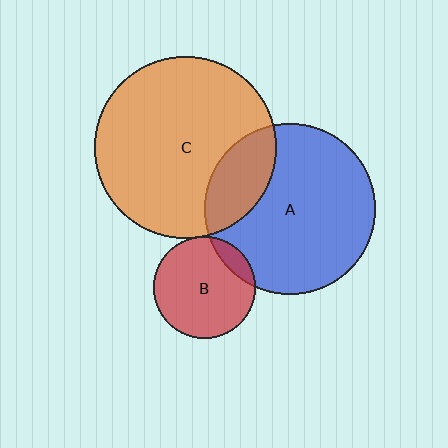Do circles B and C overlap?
Yes.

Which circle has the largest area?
Circle C (orange).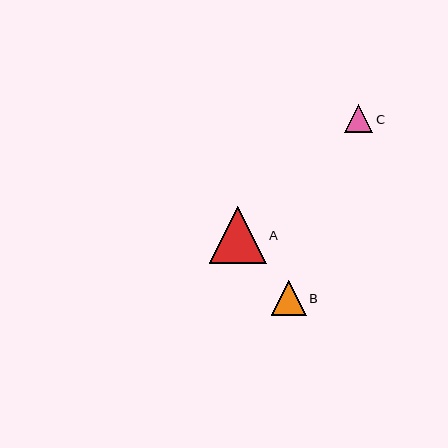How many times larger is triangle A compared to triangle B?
Triangle A is approximately 1.7 times the size of triangle B.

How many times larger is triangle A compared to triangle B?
Triangle A is approximately 1.7 times the size of triangle B.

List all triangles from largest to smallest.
From largest to smallest: A, B, C.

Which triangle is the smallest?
Triangle C is the smallest with a size of approximately 28 pixels.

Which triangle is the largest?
Triangle A is the largest with a size of approximately 57 pixels.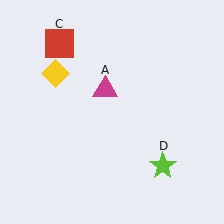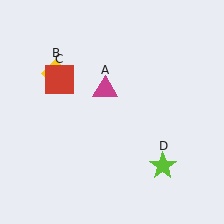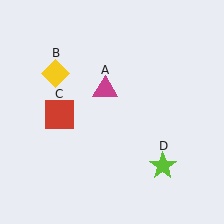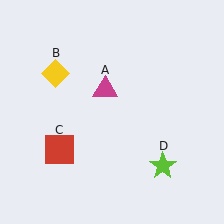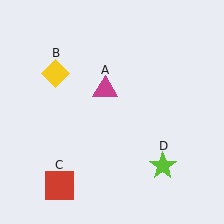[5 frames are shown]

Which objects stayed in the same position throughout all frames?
Magenta triangle (object A) and yellow diamond (object B) and lime star (object D) remained stationary.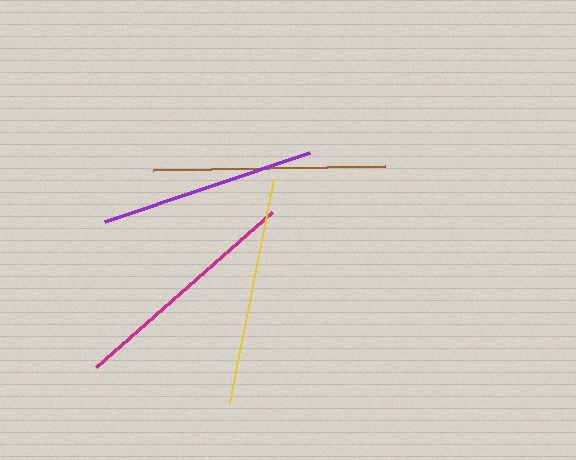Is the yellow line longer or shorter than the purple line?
The yellow line is longer than the purple line.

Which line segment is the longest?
The magenta line is the longest at approximately 234 pixels.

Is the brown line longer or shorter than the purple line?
The brown line is longer than the purple line.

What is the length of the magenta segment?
The magenta segment is approximately 234 pixels long.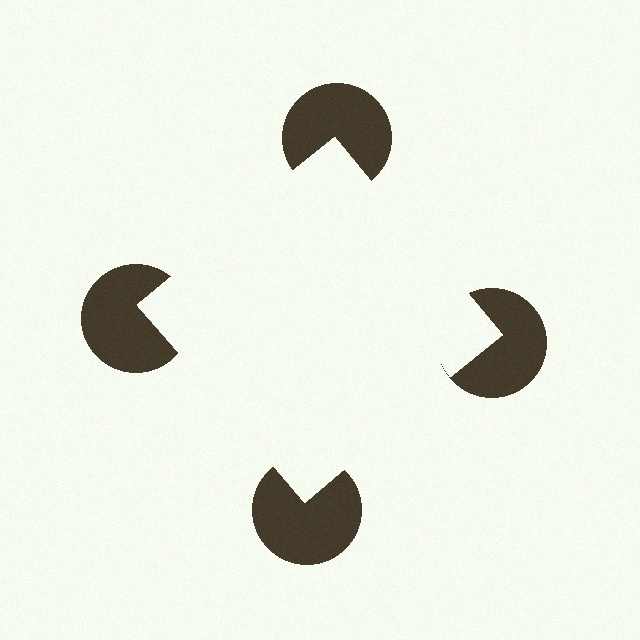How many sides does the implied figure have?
4 sides.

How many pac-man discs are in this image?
There are 4 — one at each vertex of the illusory square.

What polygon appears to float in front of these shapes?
An illusory square — its edges are inferred from the aligned wedge cuts in the pac-man discs, not physically drawn.